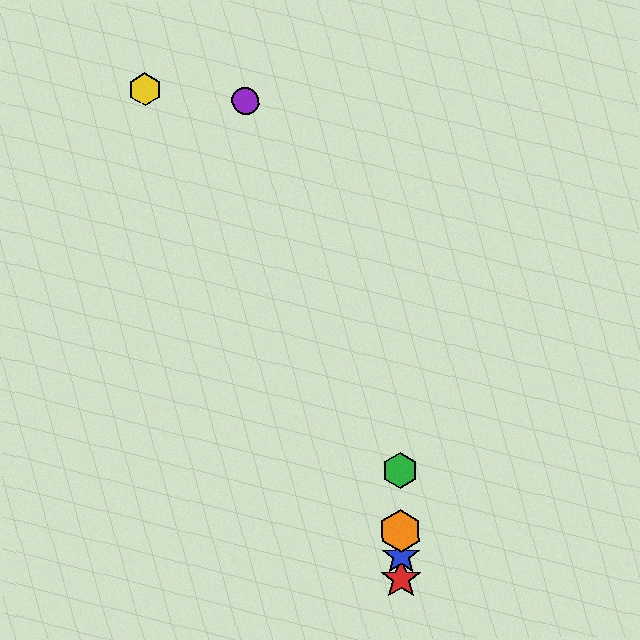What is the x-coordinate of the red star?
The red star is at x≈401.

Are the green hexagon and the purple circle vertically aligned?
No, the green hexagon is at x≈400 and the purple circle is at x≈246.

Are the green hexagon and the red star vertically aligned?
Yes, both are at x≈400.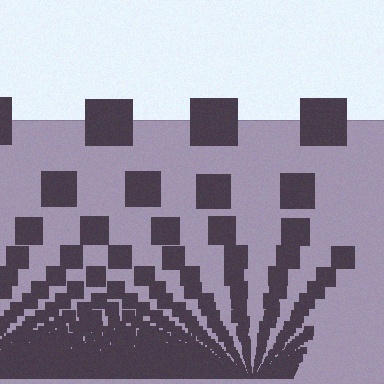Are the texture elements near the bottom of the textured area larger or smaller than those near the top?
Smaller. The gradient is inverted — elements near the bottom are smaller and denser.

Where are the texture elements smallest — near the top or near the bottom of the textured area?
Near the bottom.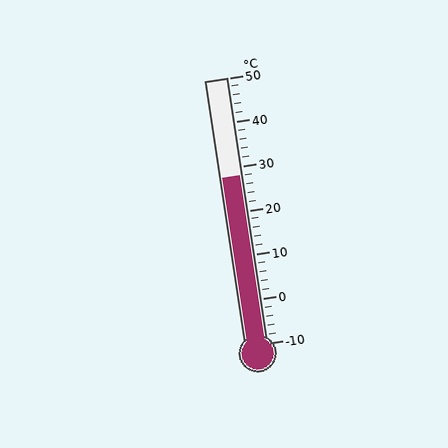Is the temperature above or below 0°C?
The temperature is above 0°C.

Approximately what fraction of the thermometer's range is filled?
The thermometer is filled to approximately 65% of its range.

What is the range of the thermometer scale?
The thermometer scale ranges from -10°C to 50°C.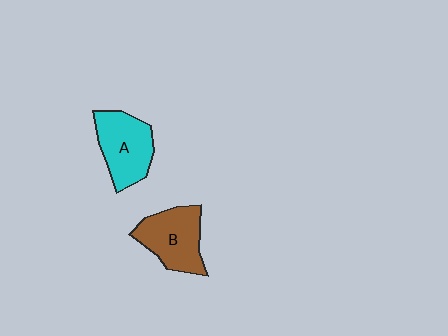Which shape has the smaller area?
Shape A (cyan).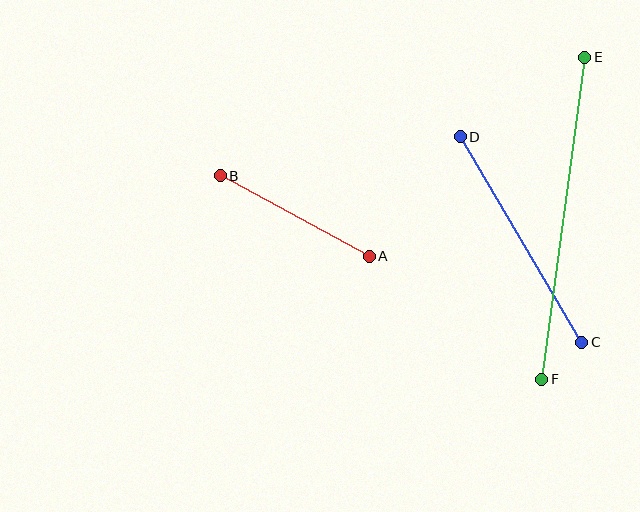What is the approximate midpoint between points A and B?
The midpoint is at approximately (295, 216) pixels.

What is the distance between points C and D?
The distance is approximately 239 pixels.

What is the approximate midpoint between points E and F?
The midpoint is at approximately (563, 218) pixels.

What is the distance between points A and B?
The distance is approximately 169 pixels.